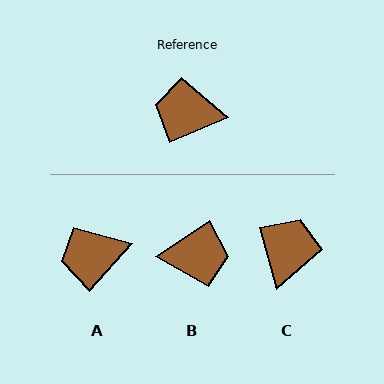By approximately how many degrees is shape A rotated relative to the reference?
Approximately 24 degrees counter-clockwise.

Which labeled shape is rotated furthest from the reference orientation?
B, about 170 degrees away.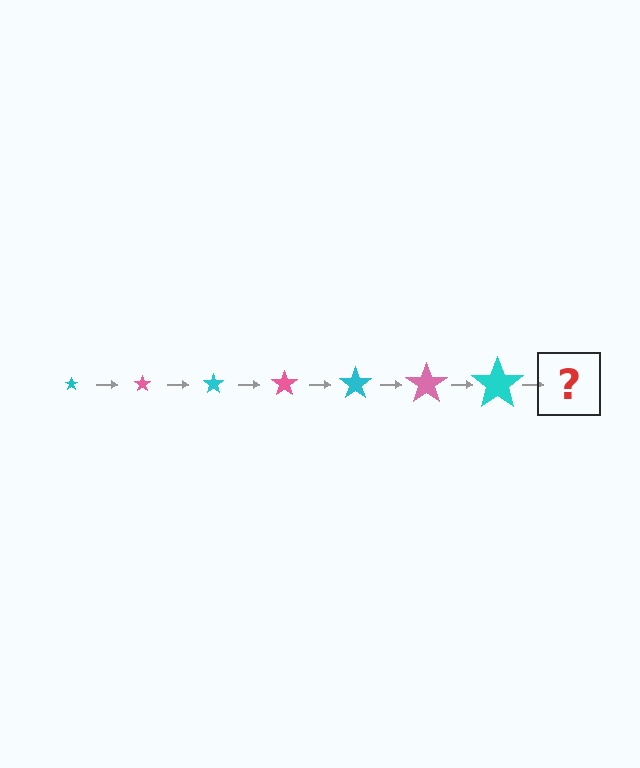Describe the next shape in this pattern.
It should be a pink star, larger than the previous one.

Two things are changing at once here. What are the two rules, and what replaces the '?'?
The two rules are that the star grows larger each step and the color cycles through cyan and pink. The '?' should be a pink star, larger than the previous one.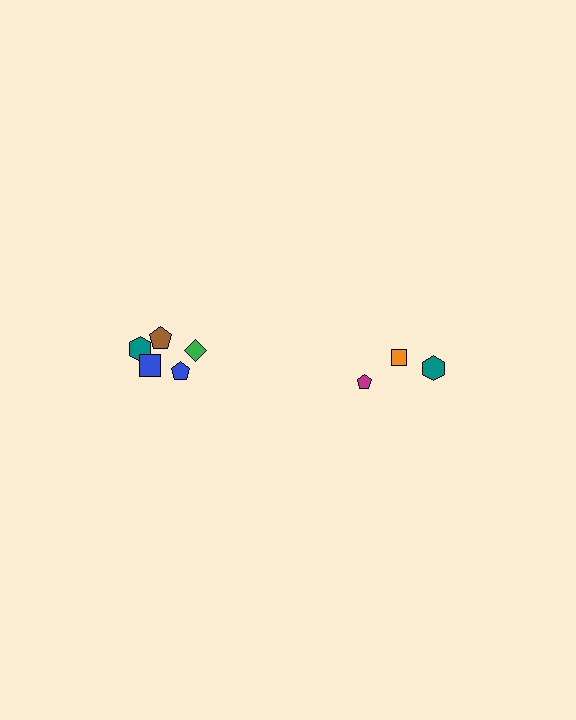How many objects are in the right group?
There are 3 objects.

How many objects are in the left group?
There are 5 objects.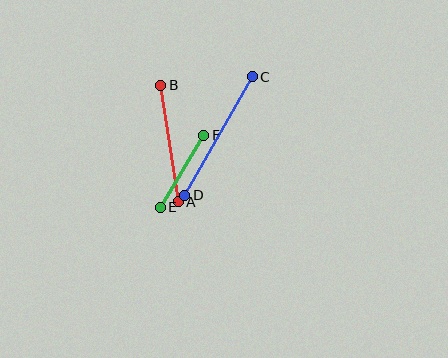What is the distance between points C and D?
The distance is approximately 137 pixels.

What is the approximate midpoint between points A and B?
The midpoint is at approximately (169, 143) pixels.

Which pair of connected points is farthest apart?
Points C and D are farthest apart.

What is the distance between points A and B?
The distance is approximately 117 pixels.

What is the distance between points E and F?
The distance is approximately 84 pixels.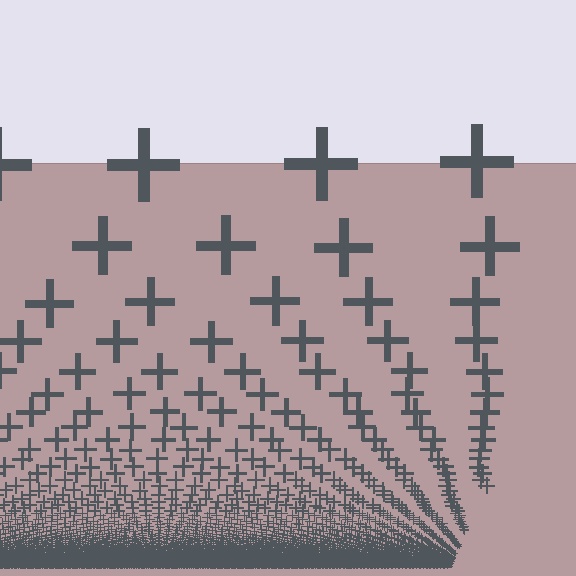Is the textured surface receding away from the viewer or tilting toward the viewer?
The surface appears to tilt toward the viewer. Texture elements get larger and sparser toward the top.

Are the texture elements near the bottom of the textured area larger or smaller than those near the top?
Smaller. The gradient is inverted — elements near the bottom are smaller and denser.